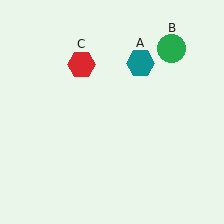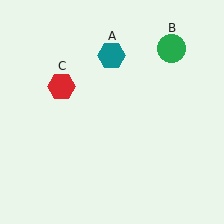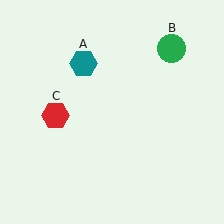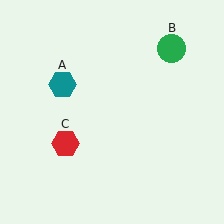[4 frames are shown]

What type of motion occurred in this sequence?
The teal hexagon (object A), red hexagon (object C) rotated counterclockwise around the center of the scene.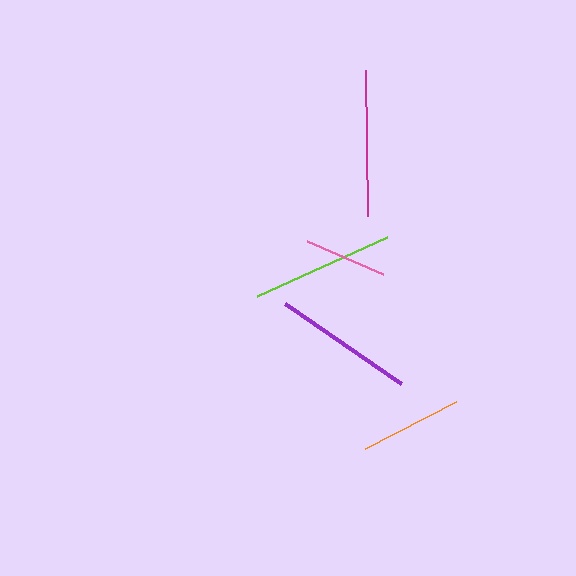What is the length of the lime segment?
The lime segment is approximately 143 pixels long.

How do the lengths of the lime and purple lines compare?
The lime and purple lines are approximately the same length.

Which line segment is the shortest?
The pink line is the shortest at approximately 83 pixels.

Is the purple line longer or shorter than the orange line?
The purple line is longer than the orange line.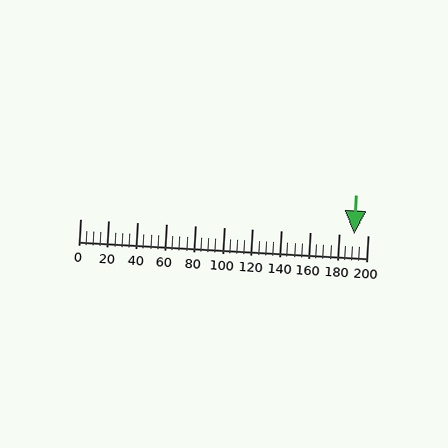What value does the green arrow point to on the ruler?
The green arrow points to approximately 191.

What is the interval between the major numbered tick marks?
The major tick marks are spaced 20 units apart.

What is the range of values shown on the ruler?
The ruler shows values from 0 to 200.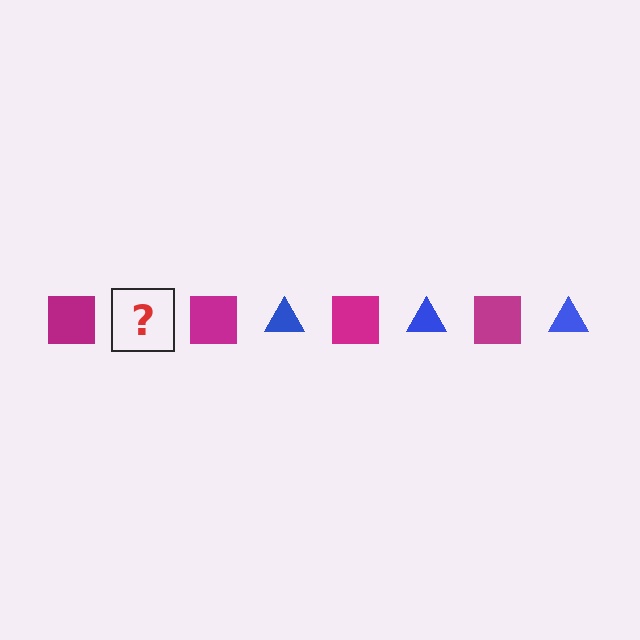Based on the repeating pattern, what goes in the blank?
The blank should be a blue triangle.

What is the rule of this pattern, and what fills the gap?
The rule is that the pattern alternates between magenta square and blue triangle. The gap should be filled with a blue triangle.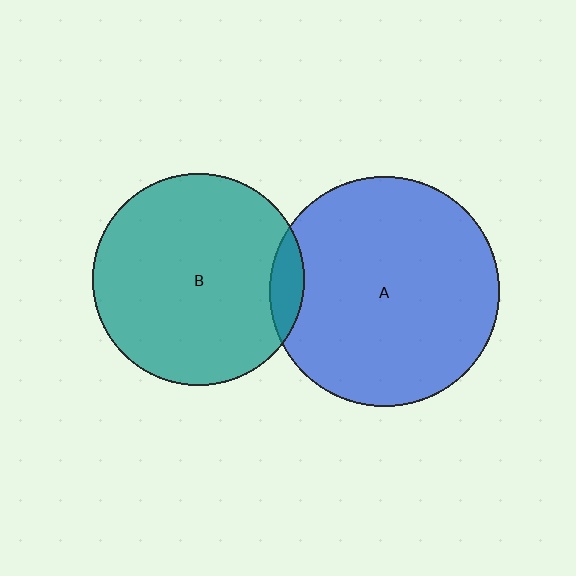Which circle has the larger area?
Circle A (blue).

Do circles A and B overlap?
Yes.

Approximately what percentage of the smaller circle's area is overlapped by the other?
Approximately 10%.